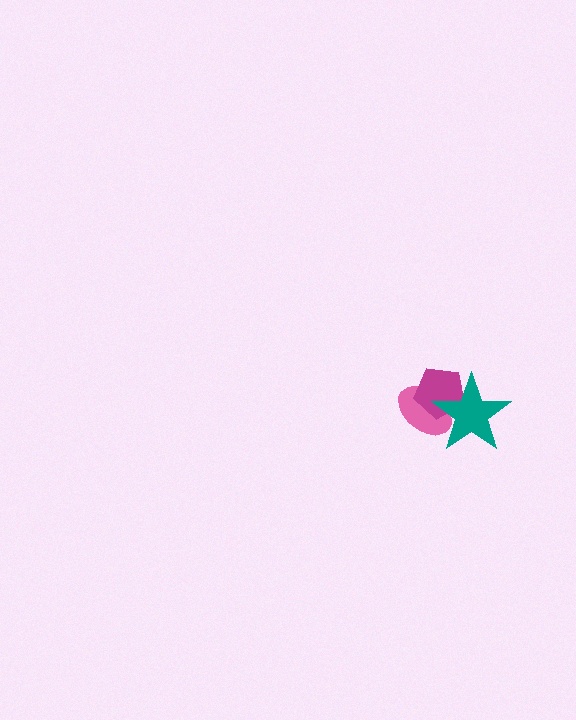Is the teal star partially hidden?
No, no other shape covers it.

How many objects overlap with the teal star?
2 objects overlap with the teal star.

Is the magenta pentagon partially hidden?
Yes, it is partially covered by another shape.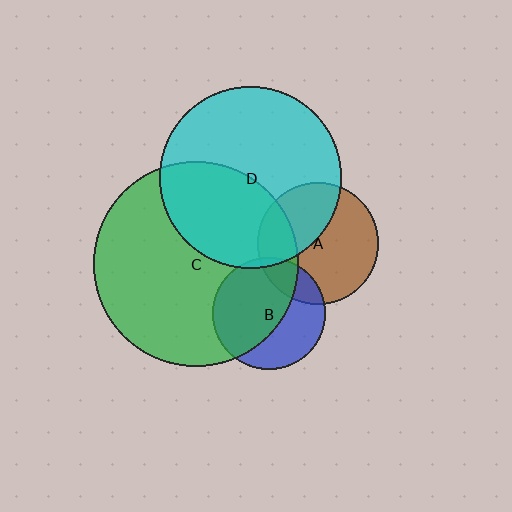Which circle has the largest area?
Circle C (green).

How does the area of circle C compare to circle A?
Approximately 2.8 times.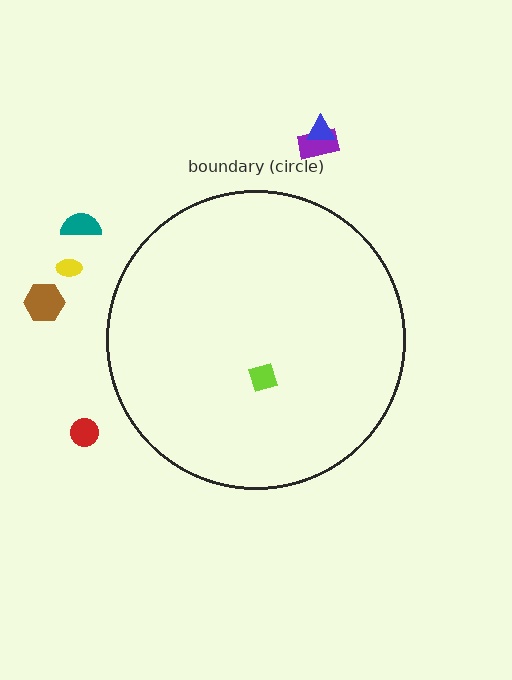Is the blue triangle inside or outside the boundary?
Outside.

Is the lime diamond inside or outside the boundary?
Inside.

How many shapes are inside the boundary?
1 inside, 6 outside.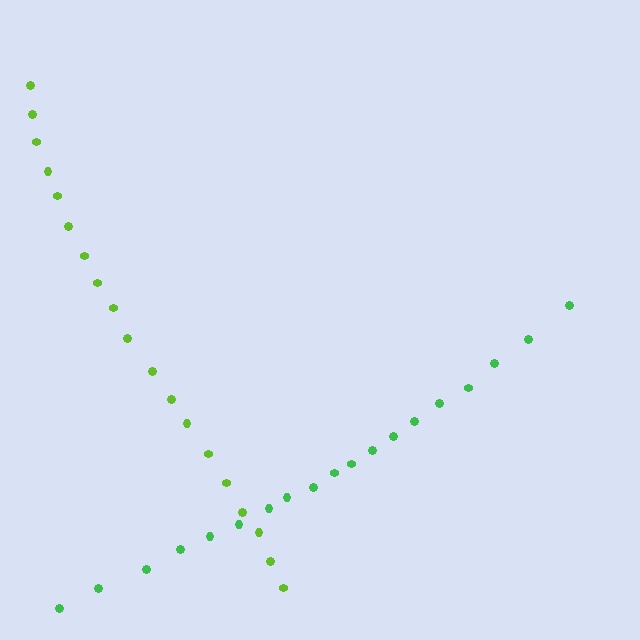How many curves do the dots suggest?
There are 2 distinct paths.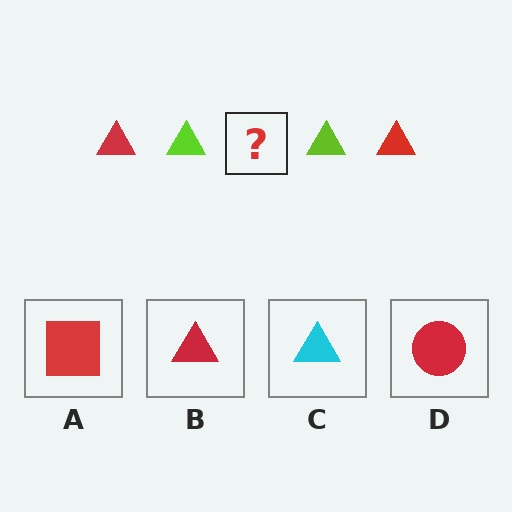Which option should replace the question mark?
Option B.